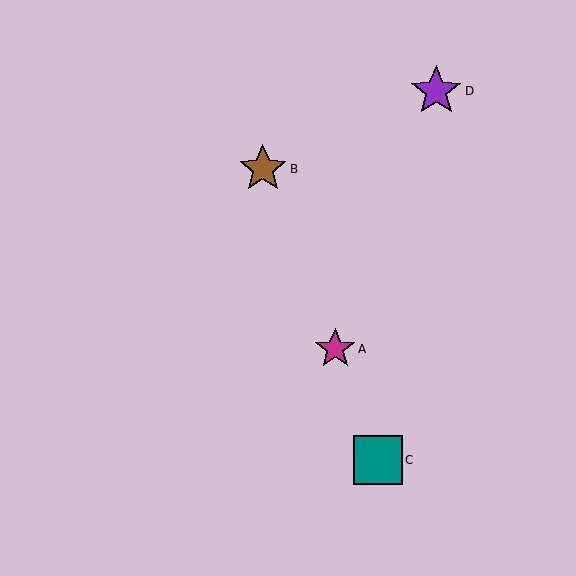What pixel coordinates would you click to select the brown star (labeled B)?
Click at (263, 169) to select the brown star B.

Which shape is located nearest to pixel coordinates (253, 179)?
The brown star (labeled B) at (263, 169) is nearest to that location.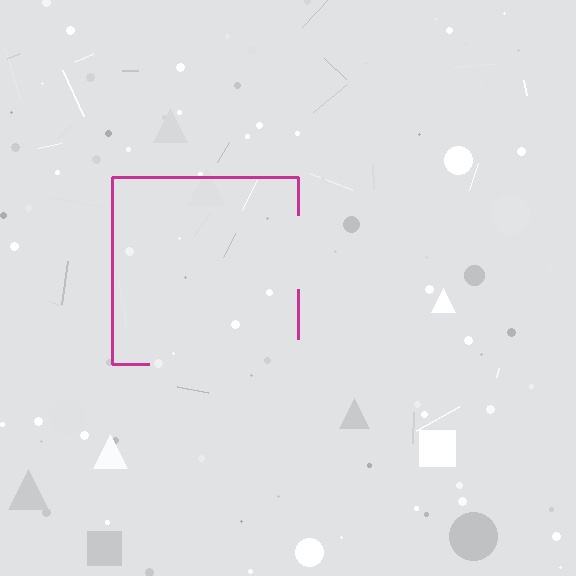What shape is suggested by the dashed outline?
The dashed outline suggests a square.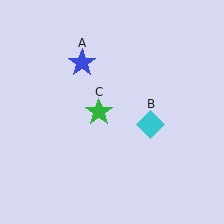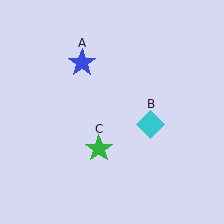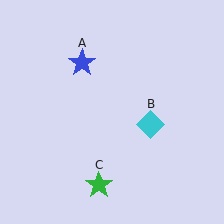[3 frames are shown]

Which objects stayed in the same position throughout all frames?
Blue star (object A) and cyan diamond (object B) remained stationary.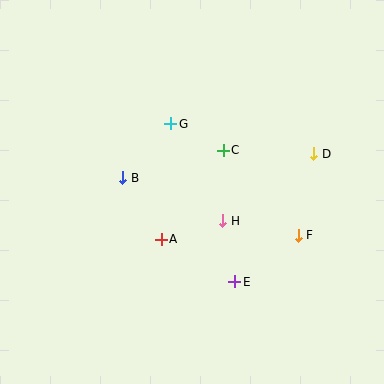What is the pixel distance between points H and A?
The distance between H and A is 65 pixels.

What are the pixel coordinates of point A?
Point A is at (161, 239).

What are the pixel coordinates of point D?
Point D is at (314, 154).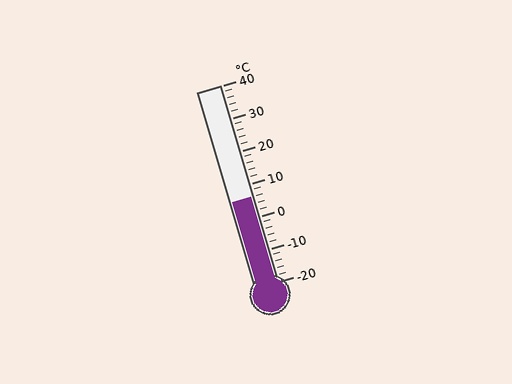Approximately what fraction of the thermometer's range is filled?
The thermometer is filled to approximately 45% of its range.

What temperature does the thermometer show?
The thermometer shows approximately 6°C.